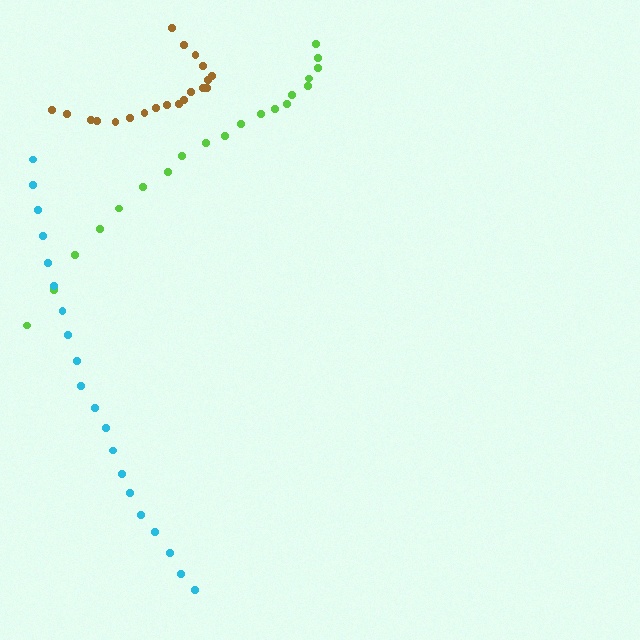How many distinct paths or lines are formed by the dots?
There are 3 distinct paths.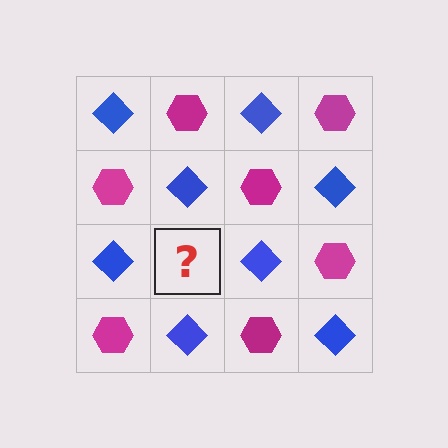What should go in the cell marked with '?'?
The missing cell should contain a magenta hexagon.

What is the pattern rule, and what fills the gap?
The rule is that it alternates blue diamond and magenta hexagon in a checkerboard pattern. The gap should be filled with a magenta hexagon.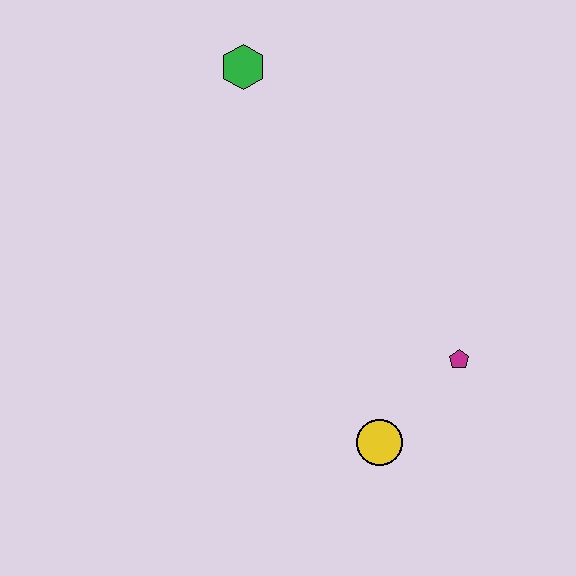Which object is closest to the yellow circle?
The magenta pentagon is closest to the yellow circle.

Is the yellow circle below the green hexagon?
Yes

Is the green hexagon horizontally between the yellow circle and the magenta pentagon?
No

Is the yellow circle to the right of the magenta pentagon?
No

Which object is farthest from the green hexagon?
The yellow circle is farthest from the green hexagon.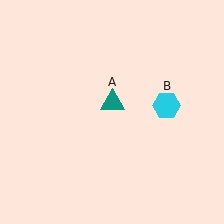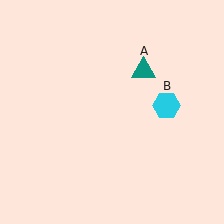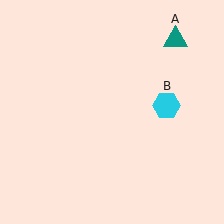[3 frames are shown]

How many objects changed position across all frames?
1 object changed position: teal triangle (object A).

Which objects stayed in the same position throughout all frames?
Cyan hexagon (object B) remained stationary.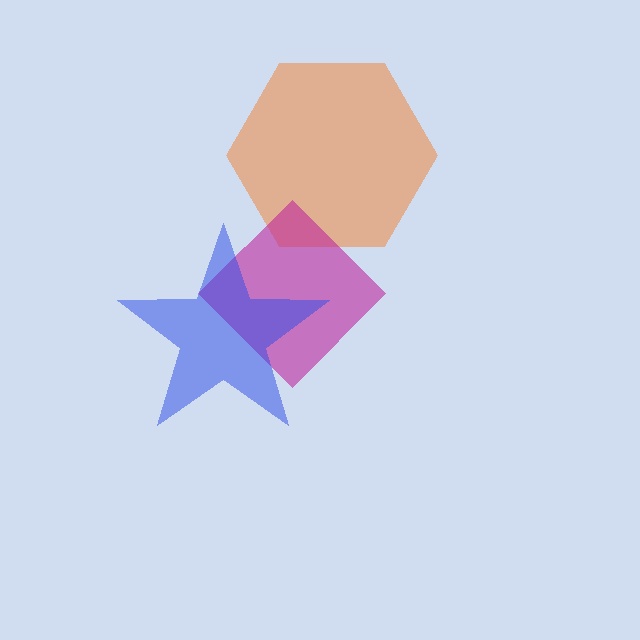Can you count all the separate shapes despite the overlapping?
Yes, there are 3 separate shapes.